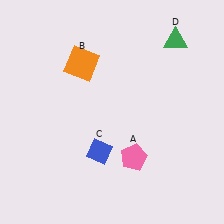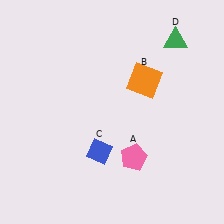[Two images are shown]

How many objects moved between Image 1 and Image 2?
1 object moved between the two images.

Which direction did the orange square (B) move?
The orange square (B) moved right.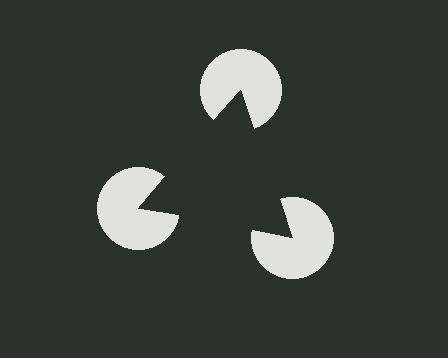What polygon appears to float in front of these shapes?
An illusory triangle — its edges are inferred from the aligned wedge cuts in the pac-man discs, not physically drawn.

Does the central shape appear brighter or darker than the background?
It typically appears slightly darker than the background, even though no actual brightness change is drawn.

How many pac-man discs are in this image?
There are 3 — one at each vertex of the illusory triangle.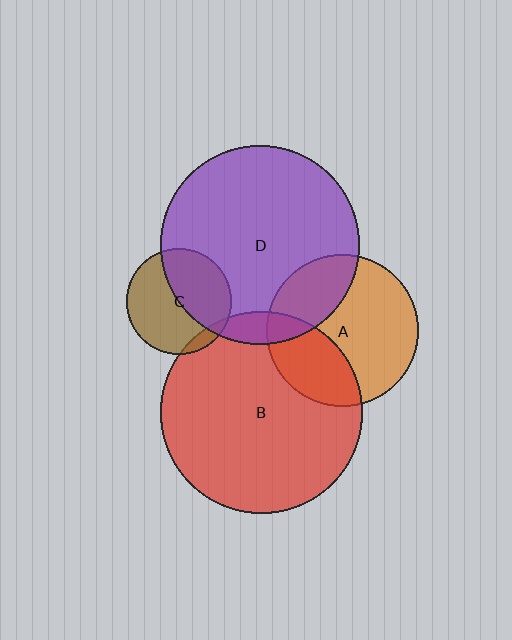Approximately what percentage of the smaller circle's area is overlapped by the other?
Approximately 30%.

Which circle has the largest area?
Circle B (red).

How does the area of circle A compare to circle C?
Approximately 2.1 times.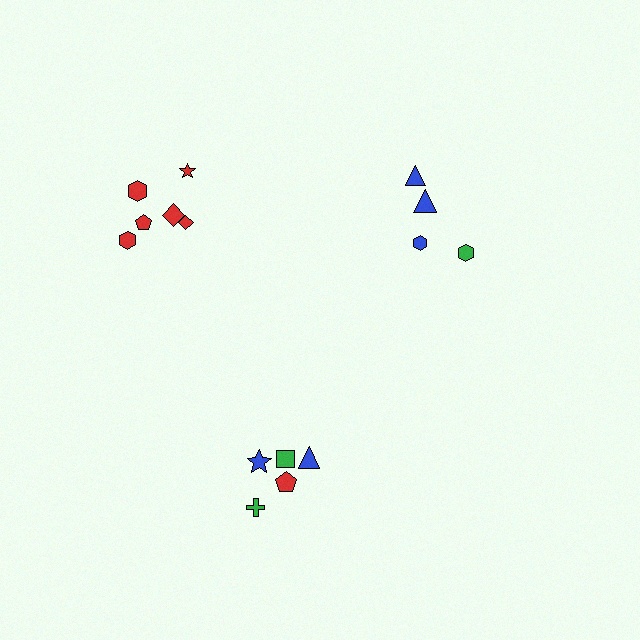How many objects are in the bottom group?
There are 5 objects.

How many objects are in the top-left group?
There are 6 objects.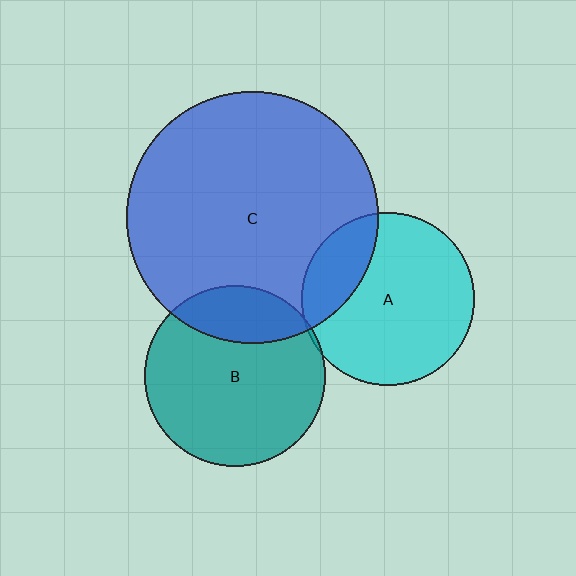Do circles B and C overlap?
Yes.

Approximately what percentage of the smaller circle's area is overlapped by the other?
Approximately 20%.